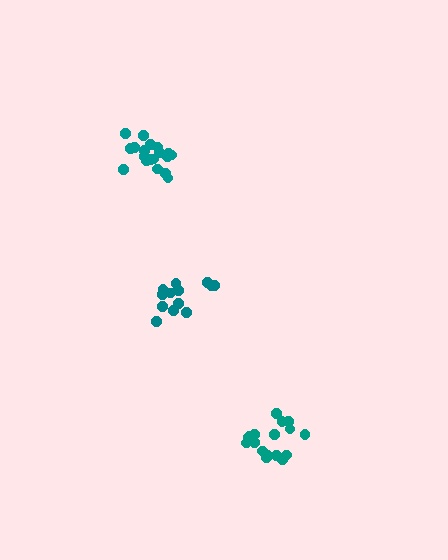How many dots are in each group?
Group 1: 18 dots, Group 2: 13 dots, Group 3: 19 dots (50 total).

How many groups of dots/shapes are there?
There are 3 groups.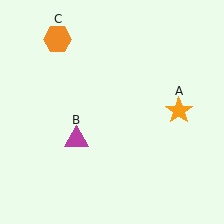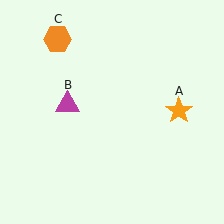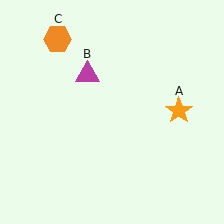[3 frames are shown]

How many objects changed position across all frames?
1 object changed position: magenta triangle (object B).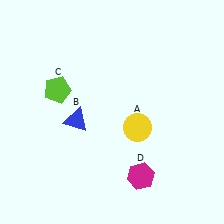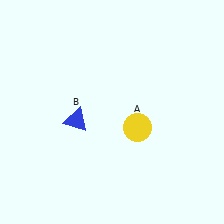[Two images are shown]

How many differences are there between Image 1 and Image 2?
There are 2 differences between the two images.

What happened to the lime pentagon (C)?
The lime pentagon (C) was removed in Image 2. It was in the top-left area of Image 1.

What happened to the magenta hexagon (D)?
The magenta hexagon (D) was removed in Image 2. It was in the bottom-right area of Image 1.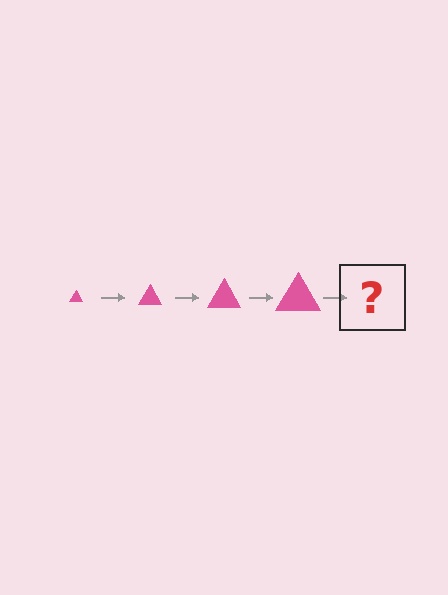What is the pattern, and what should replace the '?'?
The pattern is that the triangle gets progressively larger each step. The '?' should be a pink triangle, larger than the previous one.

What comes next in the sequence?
The next element should be a pink triangle, larger than the previous one.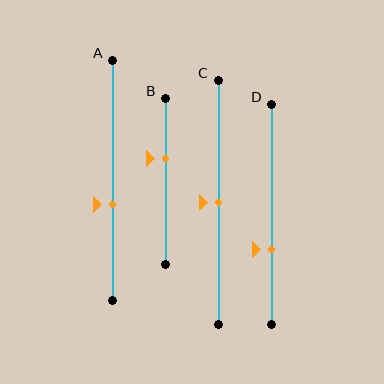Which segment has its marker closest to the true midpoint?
Segment C has its marker closest to the true midpoint.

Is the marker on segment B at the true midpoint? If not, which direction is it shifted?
No, the marker on segment B is shifted upward by about 14% of the segment length.